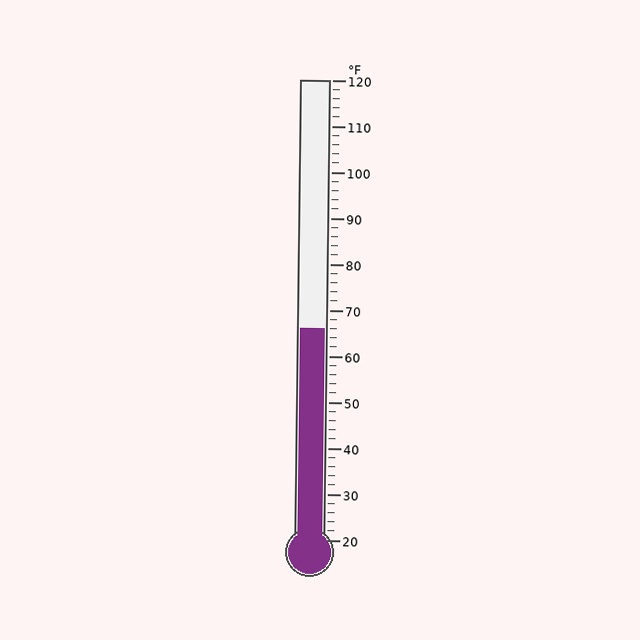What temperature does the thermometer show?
The thermometer shows approximately 66°F.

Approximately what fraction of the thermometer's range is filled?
The thermometer is filled to approximately 45% of its range.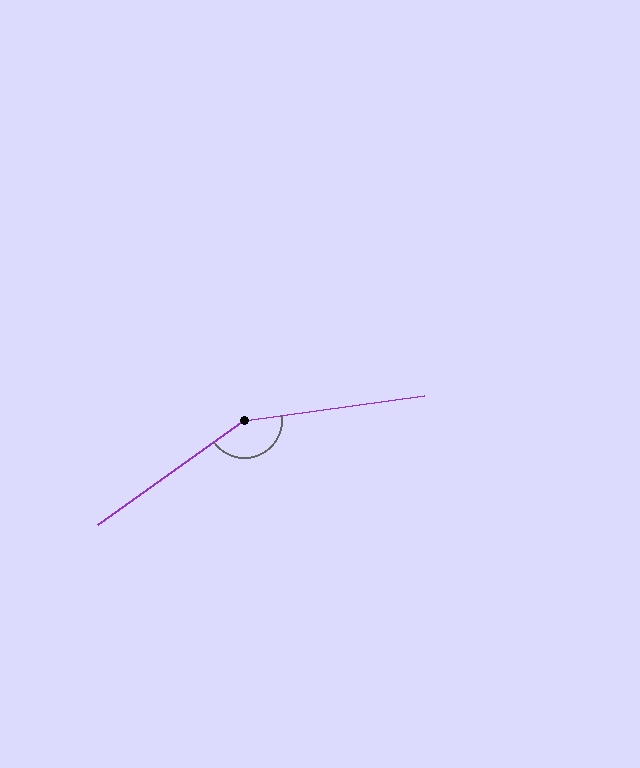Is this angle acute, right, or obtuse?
It is obtuse.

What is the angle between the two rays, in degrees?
Approximately 152 degrees.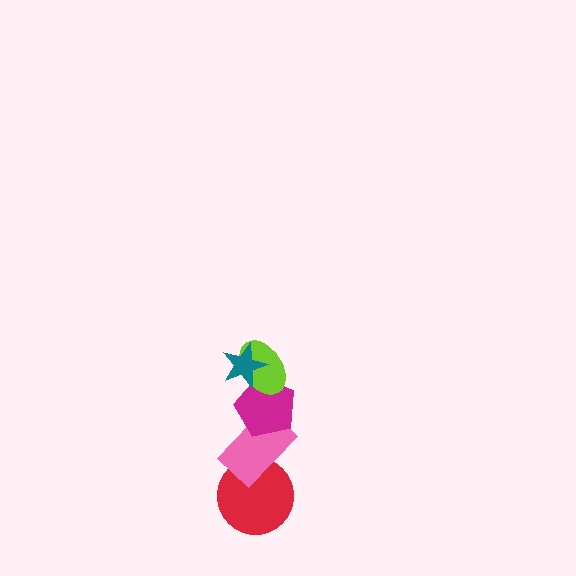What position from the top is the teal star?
The teal star is 1st from the top.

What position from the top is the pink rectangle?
The pink rectangle is 4th from the top.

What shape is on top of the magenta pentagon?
The lime ellipse is on top of the magenta pentagon.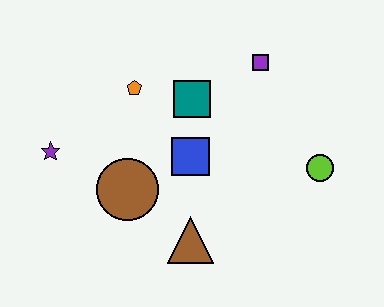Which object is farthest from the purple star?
The lime circle is farthest from the purple star.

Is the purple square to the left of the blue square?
No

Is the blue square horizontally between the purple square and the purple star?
Yes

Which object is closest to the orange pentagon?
The teal square is closest to the orange pentagon.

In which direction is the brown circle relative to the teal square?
The brown circle is below the teal square.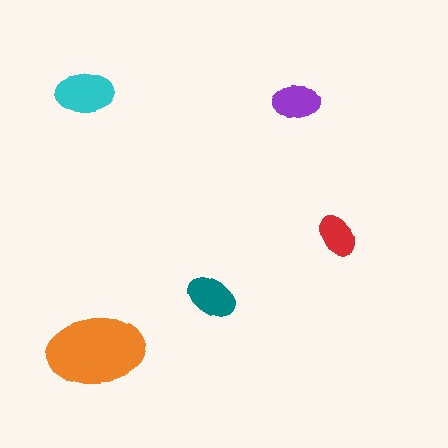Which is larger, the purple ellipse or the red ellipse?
The purple one.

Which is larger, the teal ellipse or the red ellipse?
The teal one.